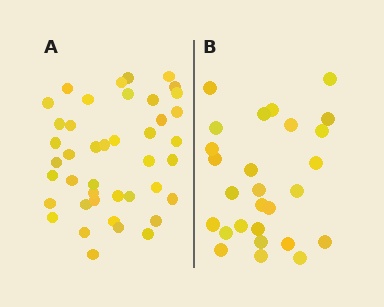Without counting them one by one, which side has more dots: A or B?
Region A (the left region) has more dots.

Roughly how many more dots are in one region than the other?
Region A has approximately 15 more dots than region B.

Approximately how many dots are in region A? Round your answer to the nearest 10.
About 40 dots. (The exact count is 42, which rounds to 40.)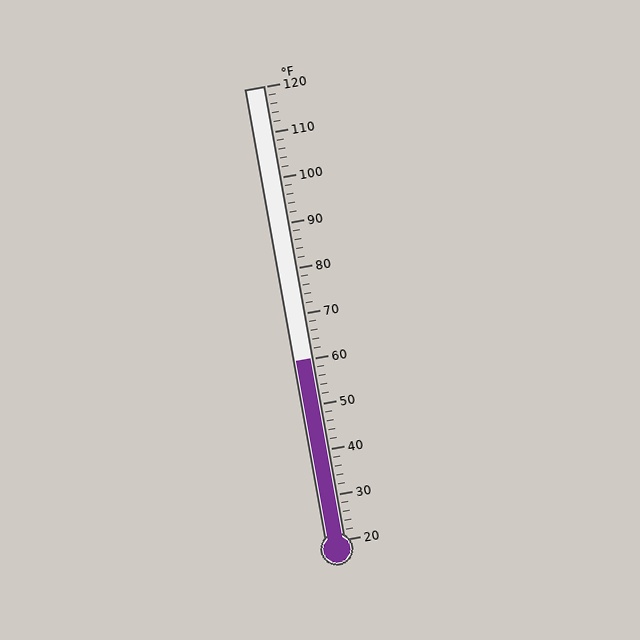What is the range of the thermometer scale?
The thermometer scale ranges from 20°F to 120°F.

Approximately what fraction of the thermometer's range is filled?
The thermometer is filled to approximately 40% of its range.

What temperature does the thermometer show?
The thermometer shows approximately 60°F.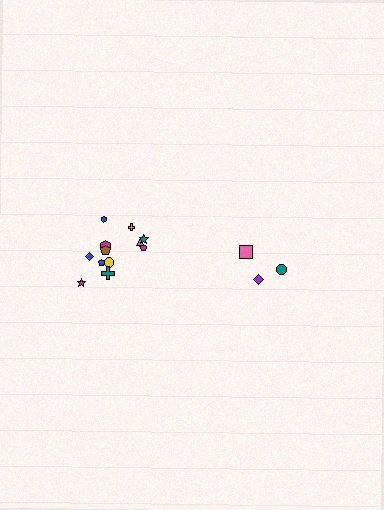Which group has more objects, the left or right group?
The left group.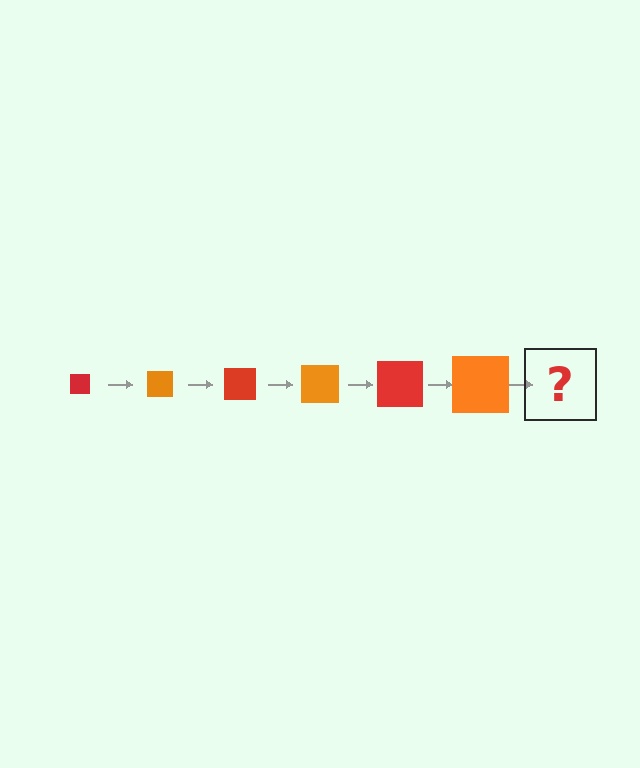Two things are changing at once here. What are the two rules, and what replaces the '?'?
The two rules are that the square grows larger each step and the color cycles through red and orange. The '?' should be a red square, larger than the previous one.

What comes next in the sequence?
The next element should be a red square, larger than the previous one.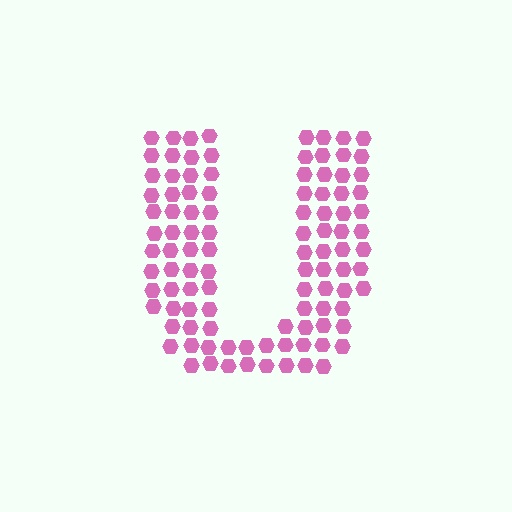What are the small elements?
The small elements are hexagons.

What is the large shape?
The large shape is the letter U.